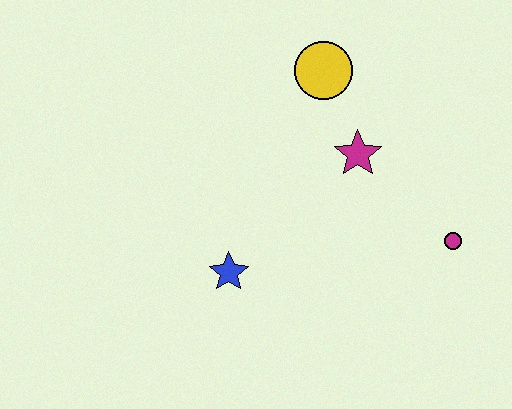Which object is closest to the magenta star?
The yellow circle is closest to the magenta star.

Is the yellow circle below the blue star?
No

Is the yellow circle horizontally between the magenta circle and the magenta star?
No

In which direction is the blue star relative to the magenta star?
The blue star is to the left of the magenta star.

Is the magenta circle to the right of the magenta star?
Yes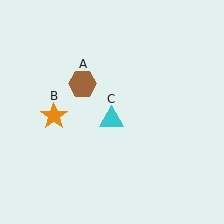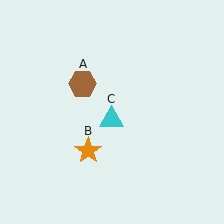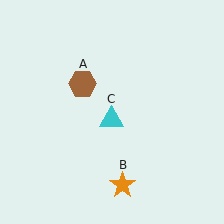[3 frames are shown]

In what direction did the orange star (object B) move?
The orange star (object B) moved down and to the right.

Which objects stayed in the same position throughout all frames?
Brown hexagon (object A) and cyan triangle (object C) remained stationary.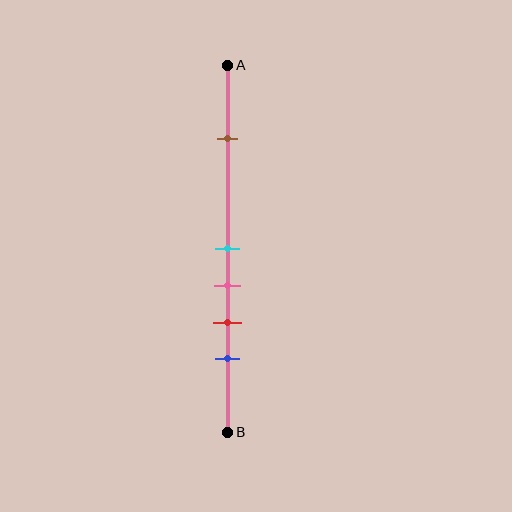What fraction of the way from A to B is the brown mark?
The brown mark is approximately 20% (0.2) of the way from A to B.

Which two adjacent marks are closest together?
The cyan and pink marks are the closest adjacent pair.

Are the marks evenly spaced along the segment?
No, the marks are not evenly spaced.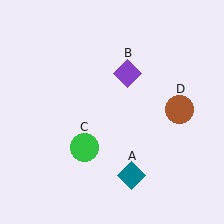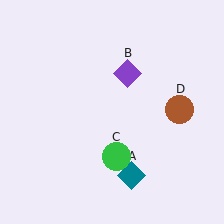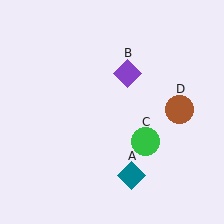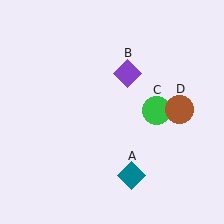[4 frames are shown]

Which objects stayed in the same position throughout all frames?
Teal diamond (object A) and purple diamond (object B) and brown circle (object D) remained stationary.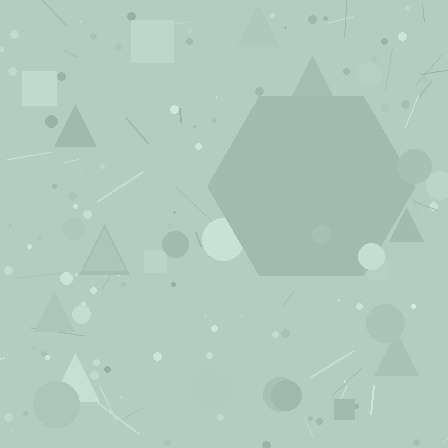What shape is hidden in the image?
A hexagon is hidden in the image.